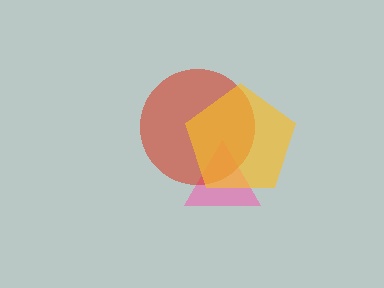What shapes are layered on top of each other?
The layered shapes are: a pink triangle, a red circle, a yellow pentagon.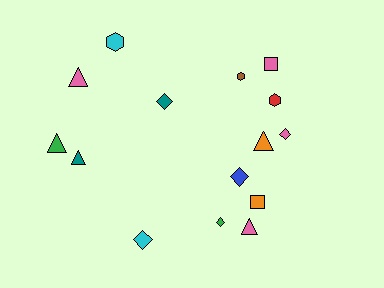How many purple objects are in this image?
There are no purple objects.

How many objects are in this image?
There are 15 objects.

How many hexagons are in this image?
There are 3 hexagons.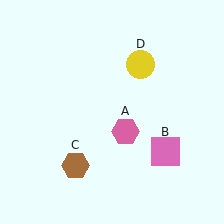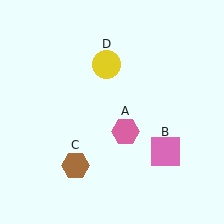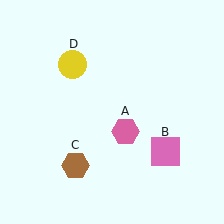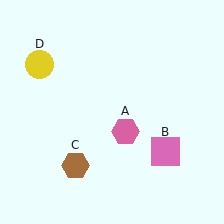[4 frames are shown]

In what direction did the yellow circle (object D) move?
The yellow circle (object D) moved left.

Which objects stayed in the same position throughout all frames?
Pink hexagon (object A) and pink square (object B) and brown hexagon (object C) remained stationary.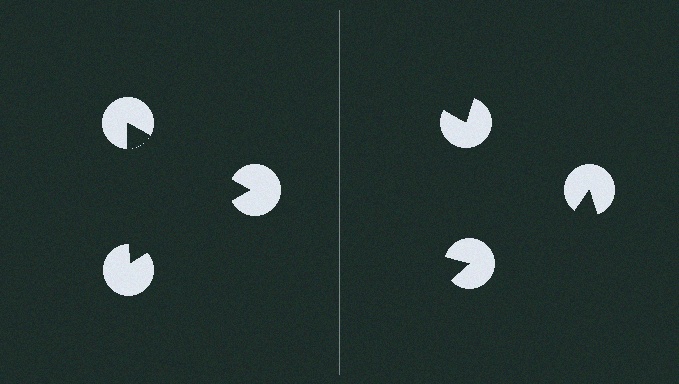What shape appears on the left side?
An illusory triangle.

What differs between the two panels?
The pac-man discs are positioned identically on both sides; only the wedge orientations differ. On the left they align to a triangle; on the right they are misaligned.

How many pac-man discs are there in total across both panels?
6 — 3 on each side.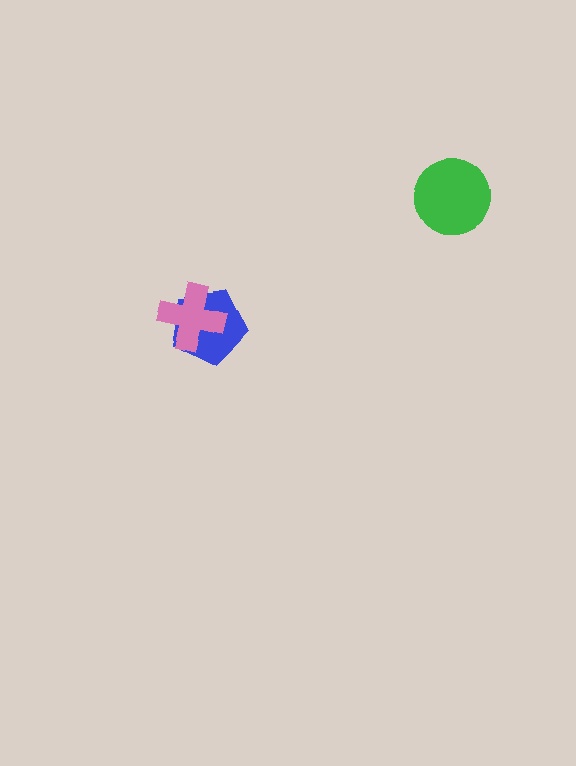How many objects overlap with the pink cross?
1 object overlaps with the pink cross.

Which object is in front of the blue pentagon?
The pink cross is in front of the blue pentagon.